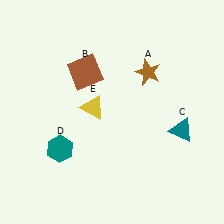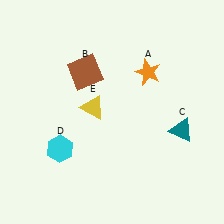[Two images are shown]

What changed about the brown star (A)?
In Image 1, A is brown. In Image 2, it changed to orange.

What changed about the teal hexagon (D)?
In Image 1, D is teal. In Image 2, it changed to cyan.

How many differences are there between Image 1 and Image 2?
There are 2 differences between the two images.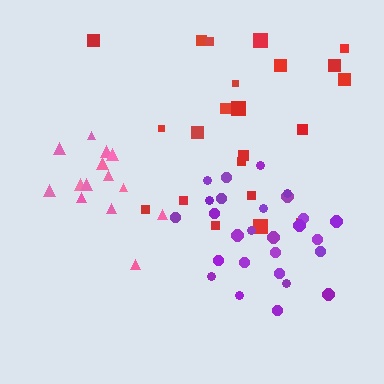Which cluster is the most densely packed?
Pink.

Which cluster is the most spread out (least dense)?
Red.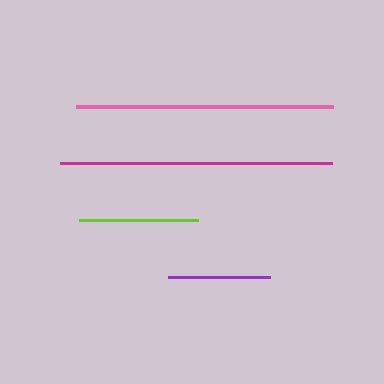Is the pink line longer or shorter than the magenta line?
The magenta line is longer than the pink line.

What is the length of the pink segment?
The pink segment is approximately 256 pixels long.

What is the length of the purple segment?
The purple segment is approximately 102 pixels long.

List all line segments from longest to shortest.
From longest to shortest: magenta, pink, lime, purple.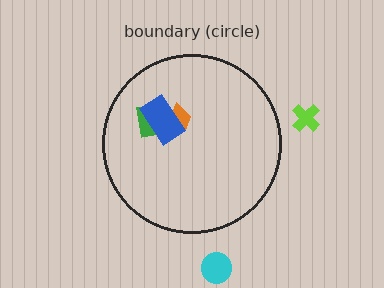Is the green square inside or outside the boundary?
Inside.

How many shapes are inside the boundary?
3 inside, 2 outside.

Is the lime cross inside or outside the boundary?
Outside.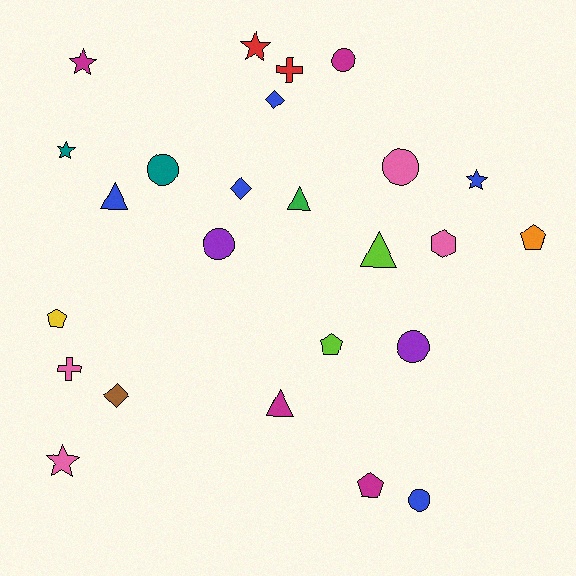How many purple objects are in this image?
There are 2 purple objects.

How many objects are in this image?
There are 25 objects.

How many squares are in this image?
There are no squares.